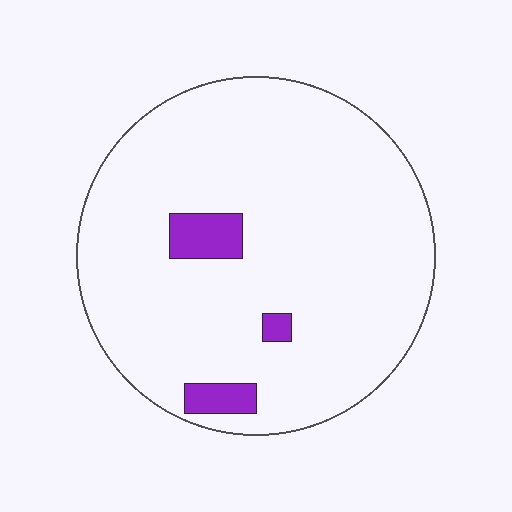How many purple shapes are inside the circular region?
3.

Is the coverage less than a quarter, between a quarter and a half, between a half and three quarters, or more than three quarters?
Less than a quarter.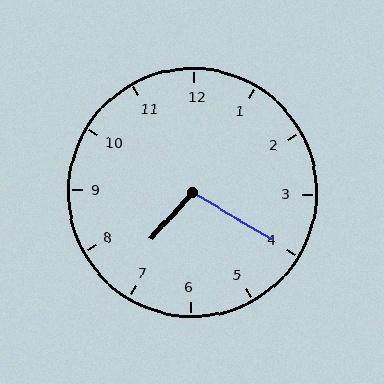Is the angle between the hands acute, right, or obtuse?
It is obtuse.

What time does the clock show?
7:20.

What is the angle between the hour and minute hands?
Approximately 100 degrees.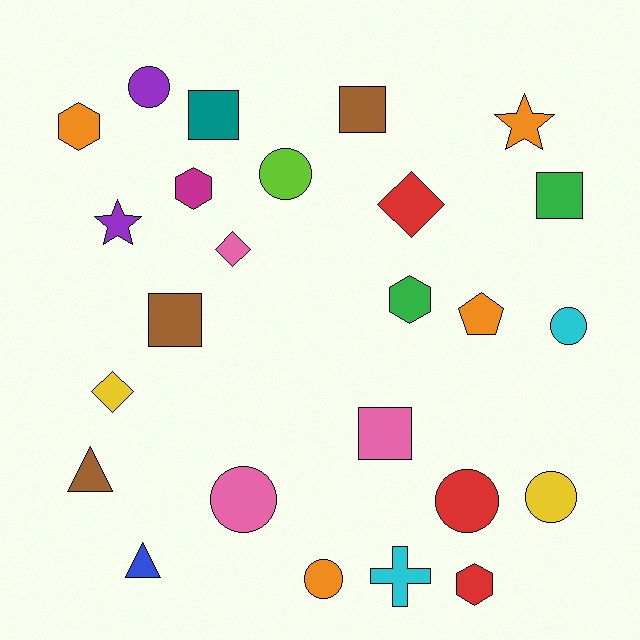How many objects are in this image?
There are 25 objects.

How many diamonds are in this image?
There are 3 diamonds.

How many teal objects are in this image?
There is 1 teal object.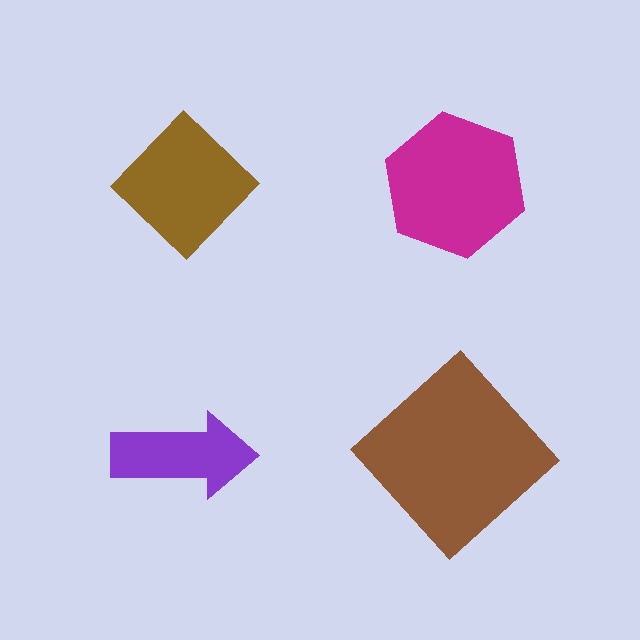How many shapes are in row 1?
2 shapes.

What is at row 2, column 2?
A brown diamond.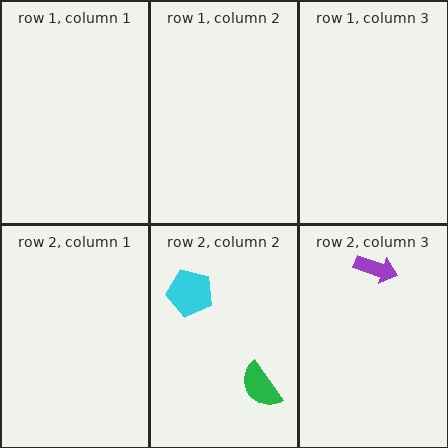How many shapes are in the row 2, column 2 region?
2.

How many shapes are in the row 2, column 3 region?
1.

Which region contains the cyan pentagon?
The row 2, column 2 region.